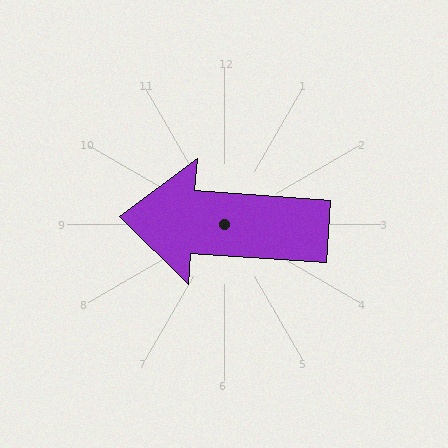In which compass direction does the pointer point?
West.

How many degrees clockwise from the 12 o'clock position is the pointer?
Approximately 274 degrees.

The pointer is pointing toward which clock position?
Roughly 9 o'clock.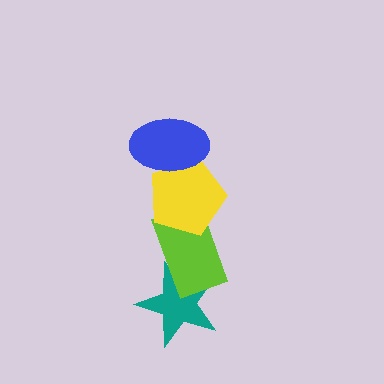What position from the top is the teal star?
The teal star is 4th from the top.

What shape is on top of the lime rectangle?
The yellow pentagon is on top of the lime rectangle.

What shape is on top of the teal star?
The lime rectangle is on top of the teal star.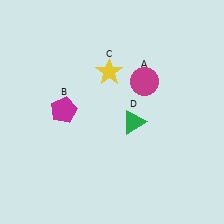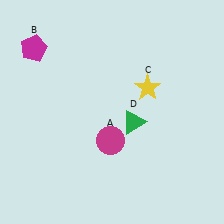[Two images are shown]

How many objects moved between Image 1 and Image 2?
3 objects moved between the two images.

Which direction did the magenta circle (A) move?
The magenta circle (A) moved down.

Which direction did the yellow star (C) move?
The yellow star (C) moved right.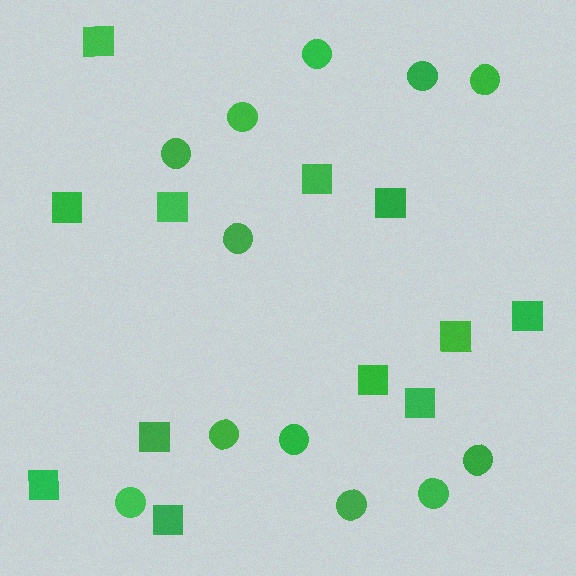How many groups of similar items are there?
There are 2 groups: one group of circles (12) and one group of squares (12).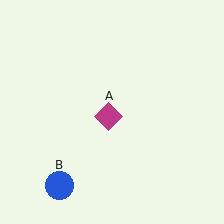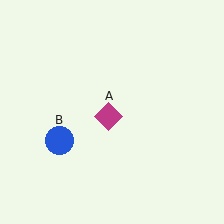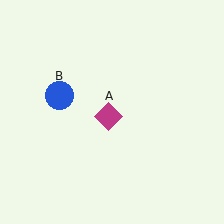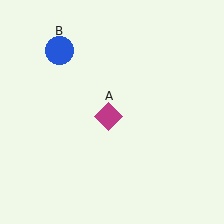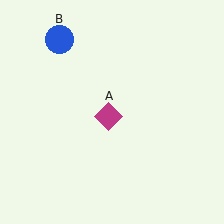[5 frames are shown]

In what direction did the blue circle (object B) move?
The blue circle (object B) moved up.